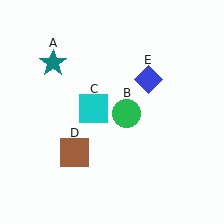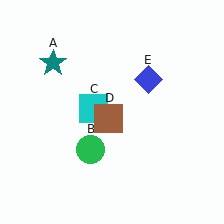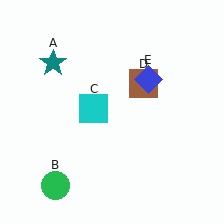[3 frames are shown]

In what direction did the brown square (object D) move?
The brown square (object D) moved up and to the right.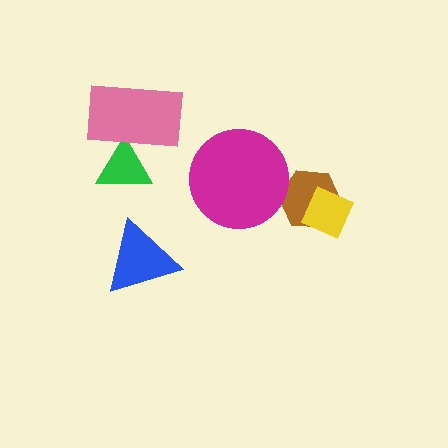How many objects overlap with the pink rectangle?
1 object overlaps with the pink rectangle.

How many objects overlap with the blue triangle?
0 objects overlap with the blue triangle.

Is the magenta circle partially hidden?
No, no other shape covers it.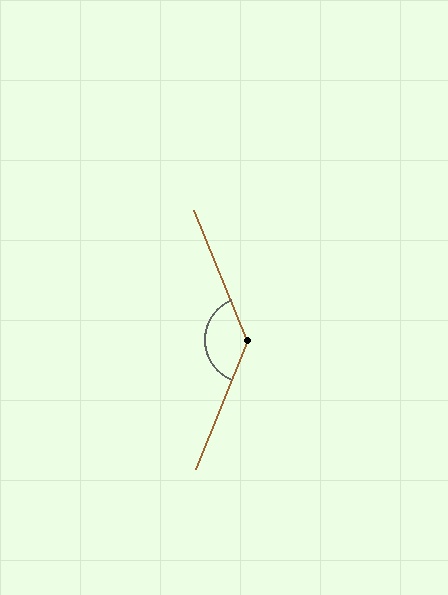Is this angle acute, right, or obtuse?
It is obtuse.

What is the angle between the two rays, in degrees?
Approximately 136 degrees.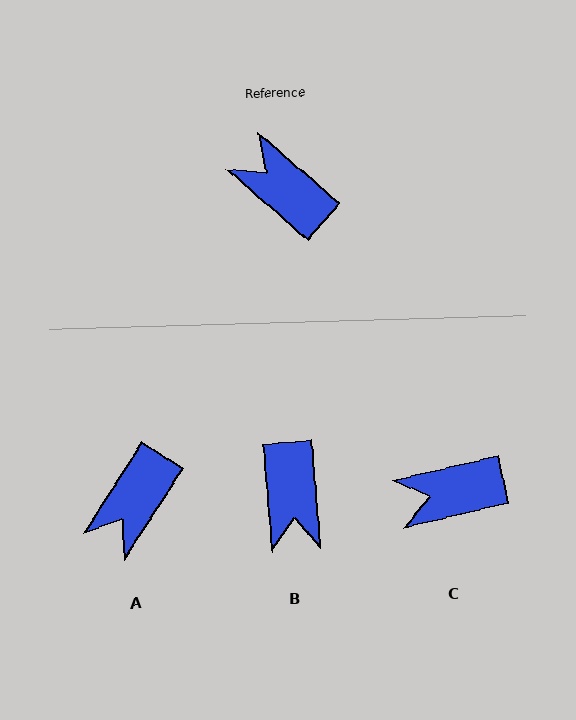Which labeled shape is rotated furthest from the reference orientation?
B, about 135 degrees away.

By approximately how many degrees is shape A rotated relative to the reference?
Approximately 98 degrees counter-clockwise.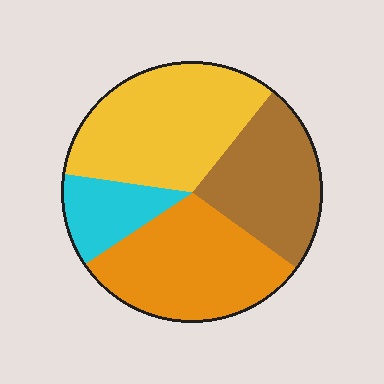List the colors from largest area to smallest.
From largest to smallest: yellow, orange, brown, cyan.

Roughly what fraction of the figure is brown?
Brown covers 24% of the figure.